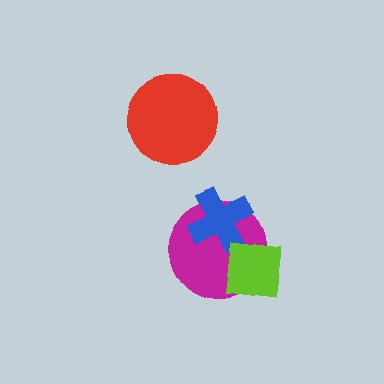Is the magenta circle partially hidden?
Yes, it is partially covered by another shape.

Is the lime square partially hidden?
No, no other shape covers it.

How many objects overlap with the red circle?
0 objects overlap with the red circle.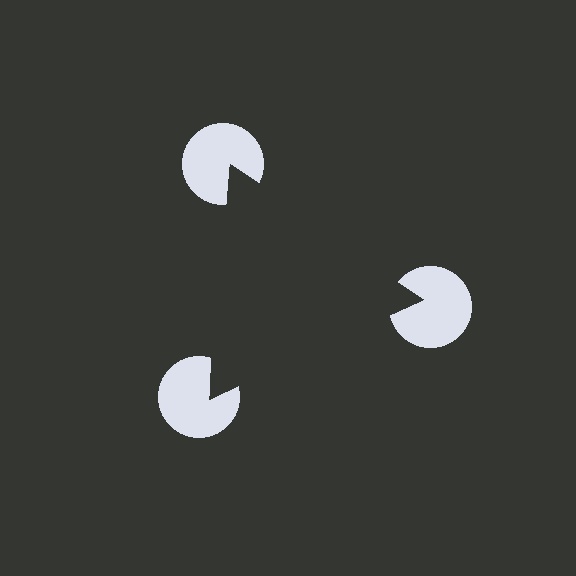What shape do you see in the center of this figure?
An illusory triangle — its edges are inferred from the aligned wedge cuts in the pac-man discs, not physically drawn.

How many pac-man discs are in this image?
There are 3 — one at each vertex of the illusory triangle.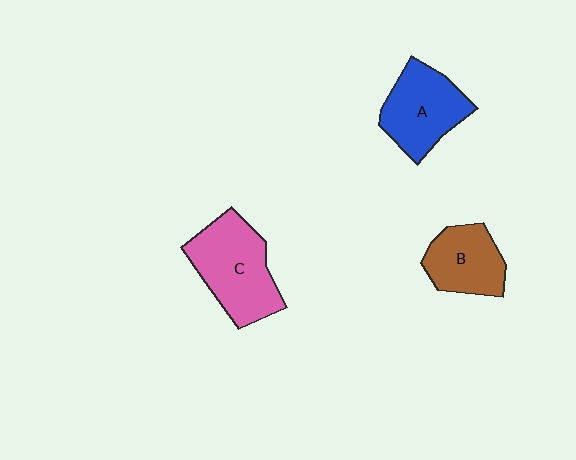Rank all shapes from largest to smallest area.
From largest to smallest: C (pink), A (blue), B (brown).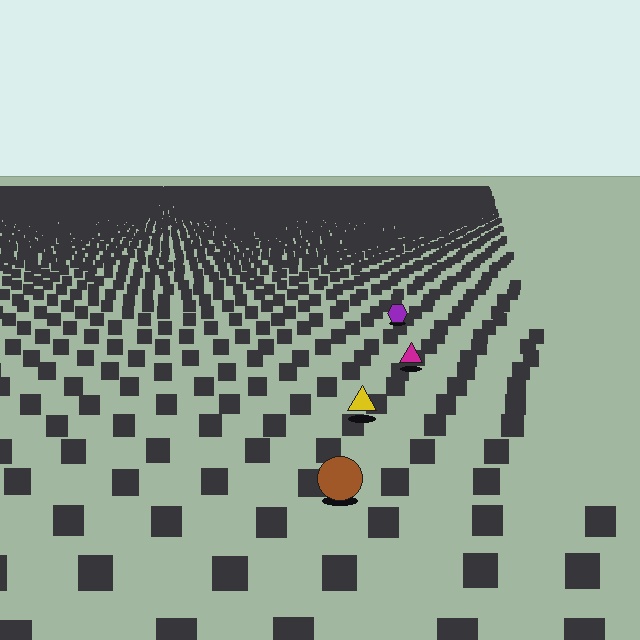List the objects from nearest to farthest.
From nearest to farthest: the brown circle, the yellow triangle, the magenta triangle, the purple hexagon.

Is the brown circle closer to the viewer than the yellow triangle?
Yes. The brown circle is closer — you can tell from the texture gradient: the ground texture is coarser near it.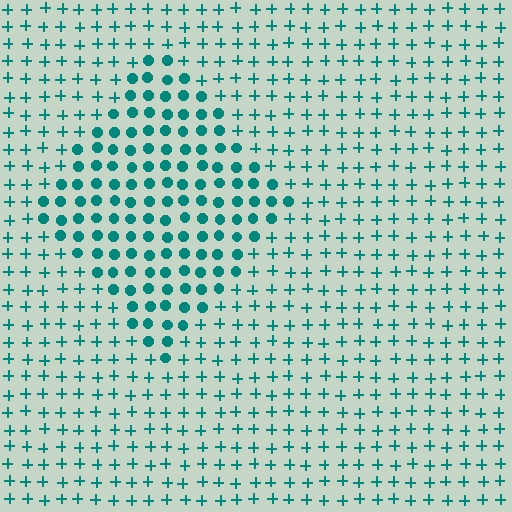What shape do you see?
I see a diamond.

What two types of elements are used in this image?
The image uses circles inside the diamond region and plus signs outside it.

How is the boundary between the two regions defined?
The boundary is defined by a change in element shape: circles inside vs. plus signs outside. All elements share the same color and spacing.